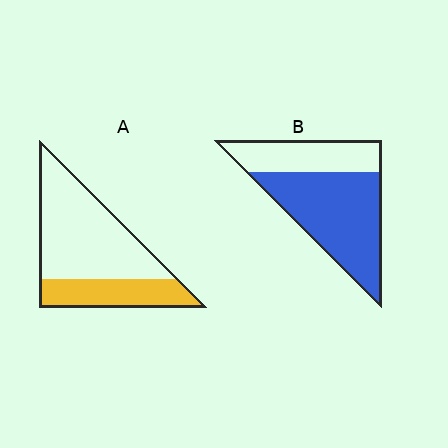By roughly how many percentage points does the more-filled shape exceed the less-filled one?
By roughly 35 percentage points (B over A).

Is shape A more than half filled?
No.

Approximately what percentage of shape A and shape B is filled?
A is approximately 30% and B is approximately 65%.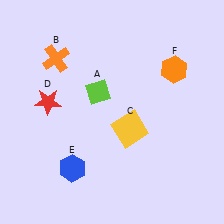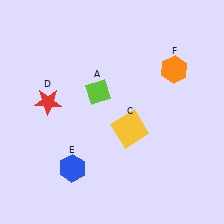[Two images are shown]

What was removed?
The orange cross (B) was removed in Image 2.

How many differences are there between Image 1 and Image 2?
There is 1 difference between the two images.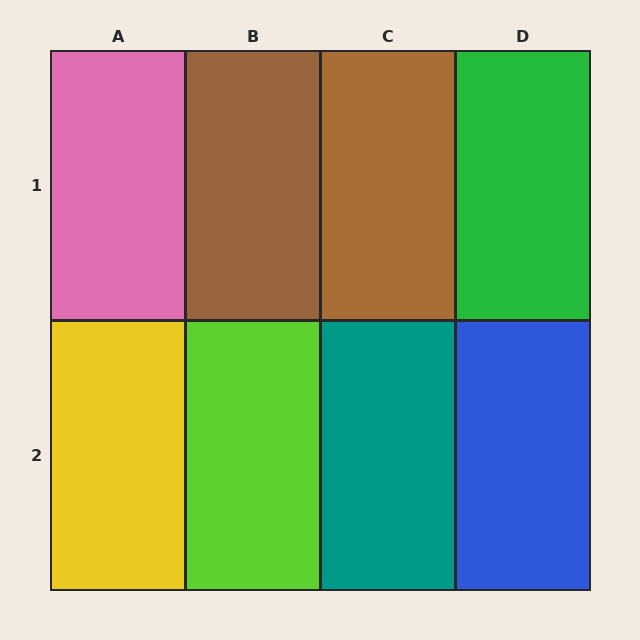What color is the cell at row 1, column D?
Green.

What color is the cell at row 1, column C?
Brown.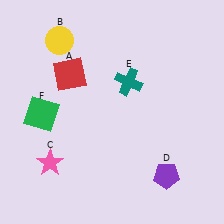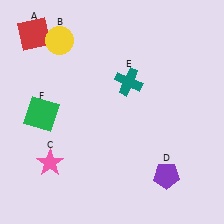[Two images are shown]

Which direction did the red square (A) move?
The red square (A) moved up.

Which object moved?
The red square (A) moved up.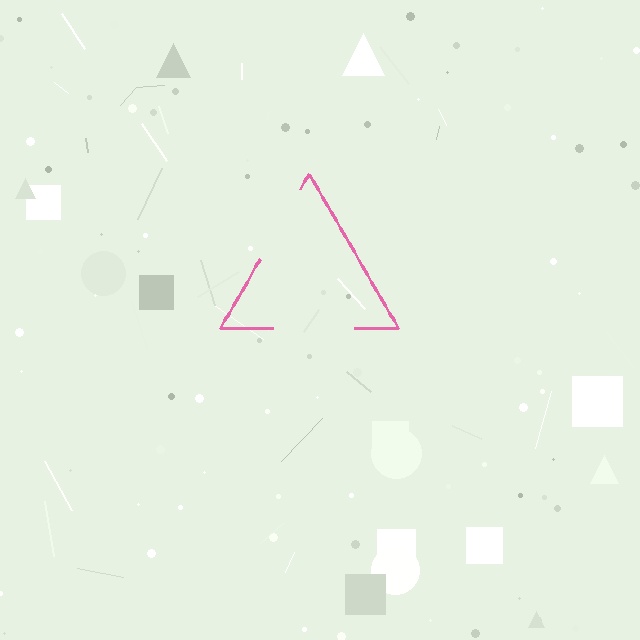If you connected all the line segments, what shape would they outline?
They would outline a triangle.